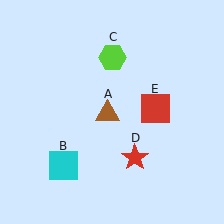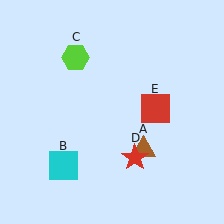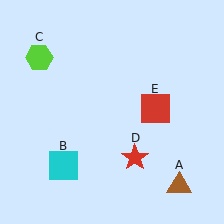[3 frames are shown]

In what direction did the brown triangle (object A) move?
The brown triangle (object A) moved down and to the right.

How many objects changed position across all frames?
2 objects changed position: brown triangle (object A), lime hexagon (object C).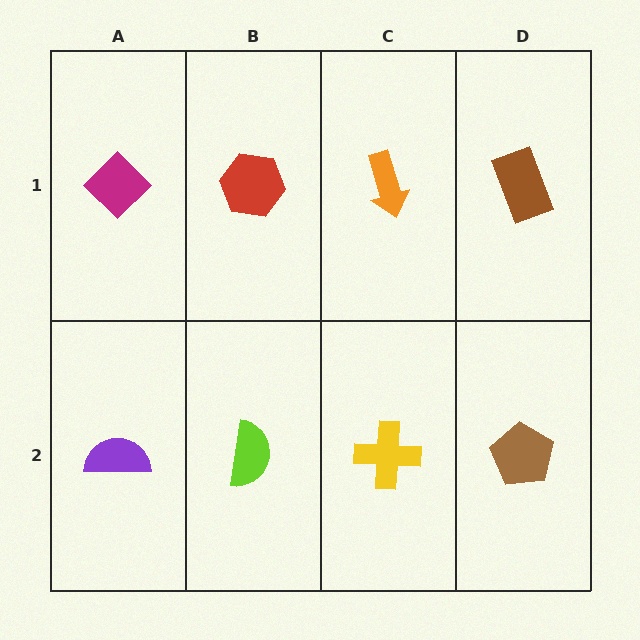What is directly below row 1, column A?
A purple semicircle.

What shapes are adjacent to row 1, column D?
A brown pentagon (row 2, column D), an orange arrow (row 1, column C).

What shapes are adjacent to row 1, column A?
A purple semicircle (row 2, column A), a red hexagon (row 1, column B).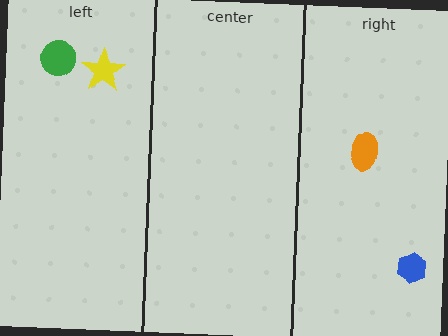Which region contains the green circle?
The left region.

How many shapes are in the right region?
2.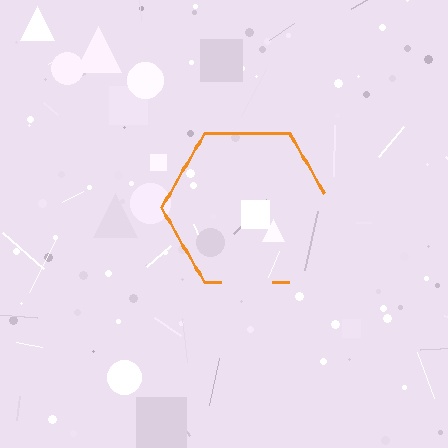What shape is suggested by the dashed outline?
The dashed outline suggests a hexagon.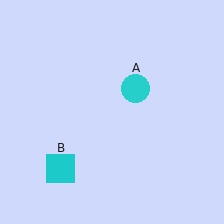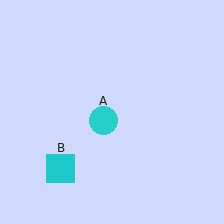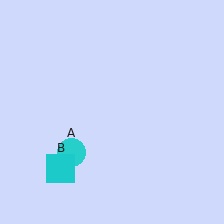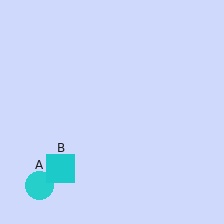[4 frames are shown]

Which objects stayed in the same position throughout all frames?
Cyan square (object B) remained stationary.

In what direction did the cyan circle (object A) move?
The cyan circle (object A) moved down and to the left.